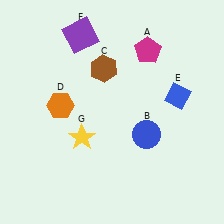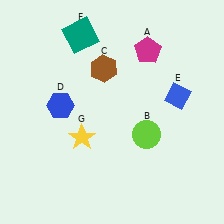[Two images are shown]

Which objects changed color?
B changed from blue to lime. D changed from orange to blue. F changed from purple to teal.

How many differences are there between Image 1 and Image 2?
There are 3 differences between the two images.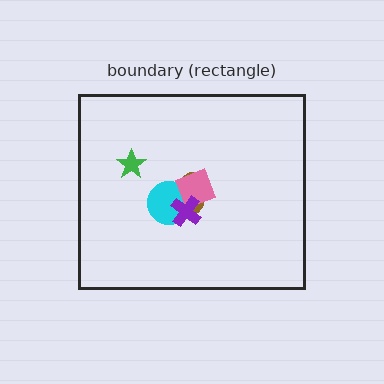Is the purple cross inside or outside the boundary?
Inside.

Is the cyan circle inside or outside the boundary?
Inside.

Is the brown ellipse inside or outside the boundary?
Inside.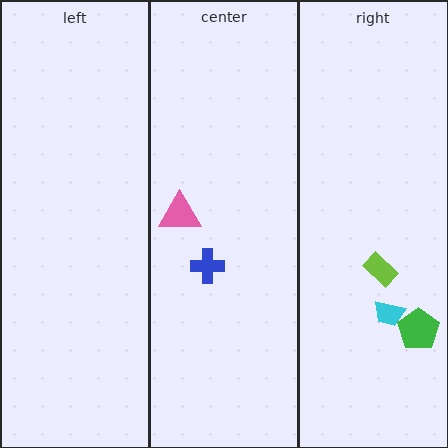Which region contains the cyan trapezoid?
The right region.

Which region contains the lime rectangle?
The right region.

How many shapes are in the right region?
3.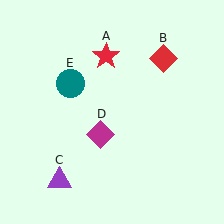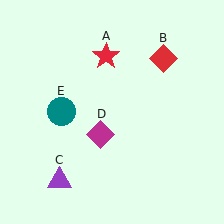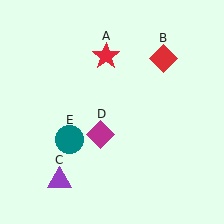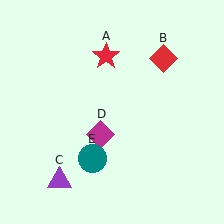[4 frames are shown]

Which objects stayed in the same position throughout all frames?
Red star (object A) and red diamond (object B) and purple triangle (object C) and magenta diamond (object D) remained stationary.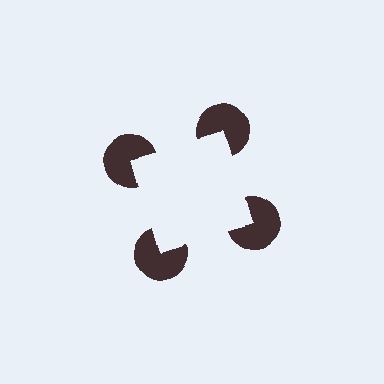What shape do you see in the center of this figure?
An illusory square — its edges are inferred from the aligned wedge cuts in the pac-man discs, not physically drawn.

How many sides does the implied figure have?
4 sides.